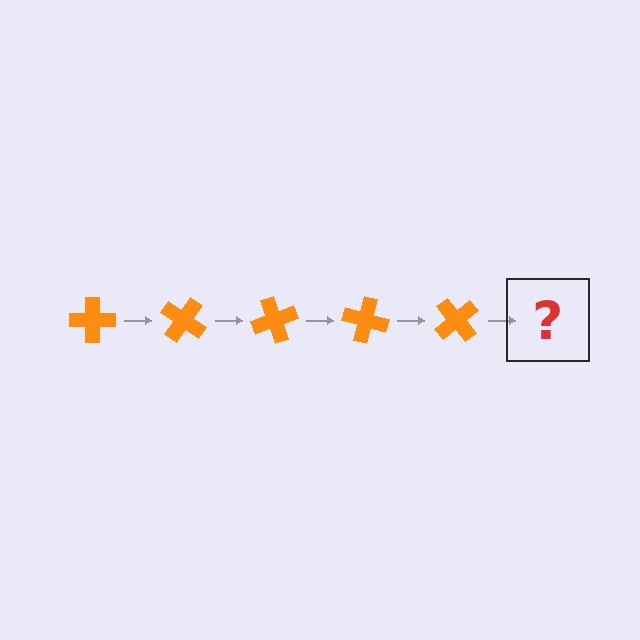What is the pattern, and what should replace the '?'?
The pattern is that the cross rotates 35 degrees each step. The '?' should be an orange cross rotated 175 degrees.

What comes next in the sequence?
The next element should be an orange cross rotated 175 degrees.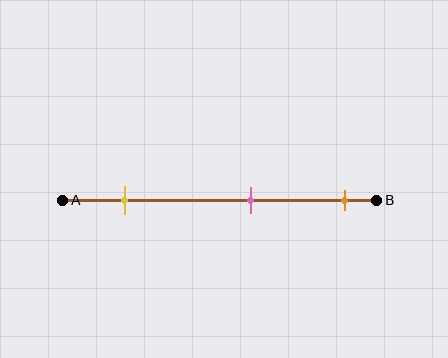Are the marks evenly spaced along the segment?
Yes, the marks are approximately evenly spaced.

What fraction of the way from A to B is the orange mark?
The orange mark is approximately 90% (0.9) of the way from A to B.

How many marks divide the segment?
There are 3 marks dividing the segment.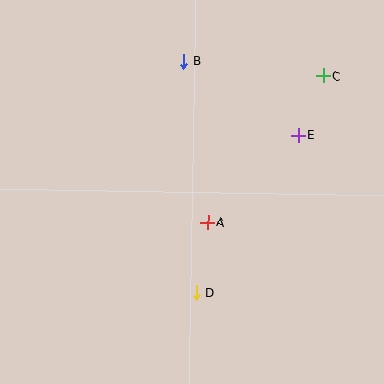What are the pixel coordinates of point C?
Point C is at (323, 76).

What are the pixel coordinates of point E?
Point E is at (298, 135).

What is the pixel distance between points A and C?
The distance between A and C is 187 pixels.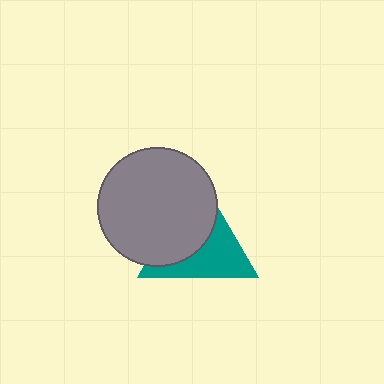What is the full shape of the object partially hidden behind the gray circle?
The partially hidden object is a teal triangle.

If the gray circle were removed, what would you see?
You would see the complete teal triangle.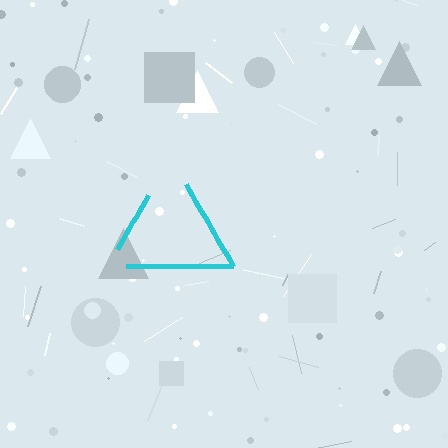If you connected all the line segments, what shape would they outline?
They would outline a triangle.